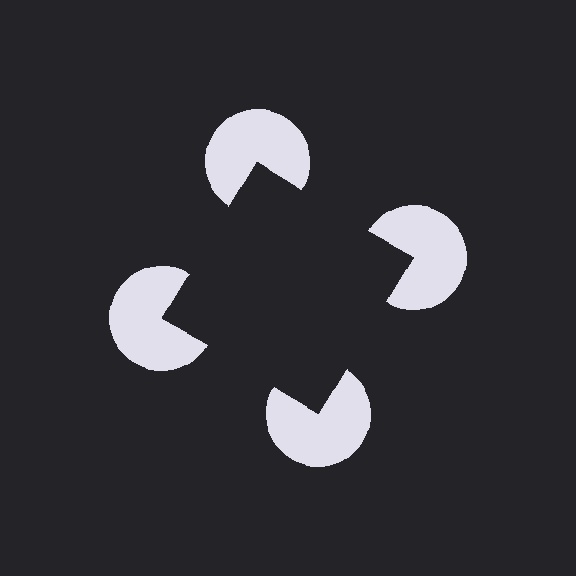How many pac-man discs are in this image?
There are 4 — one at each vertex of the illusory square.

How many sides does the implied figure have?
4 sides.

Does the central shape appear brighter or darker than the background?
It typically appears slightly darker than the background, even though no actual brightness change is drawn.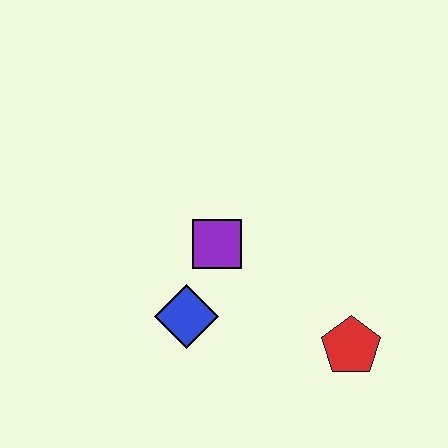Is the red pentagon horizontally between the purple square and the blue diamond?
No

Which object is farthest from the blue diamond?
The red pentagon is farthest from the blue diamond.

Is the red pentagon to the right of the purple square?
Yes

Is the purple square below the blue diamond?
No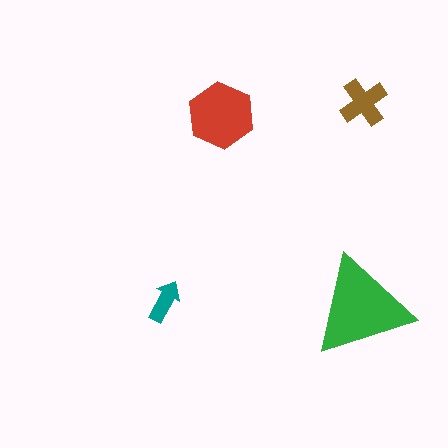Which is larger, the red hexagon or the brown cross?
The red hexagon.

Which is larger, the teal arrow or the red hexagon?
The red hexagon.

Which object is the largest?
The green triangle.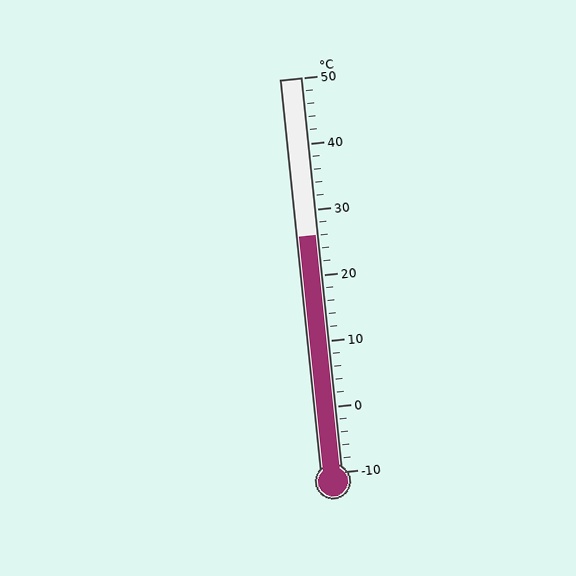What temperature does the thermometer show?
The thermometer shows approximately 26°C.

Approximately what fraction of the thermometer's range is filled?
The thermometer is filled to approximately 60% of its range.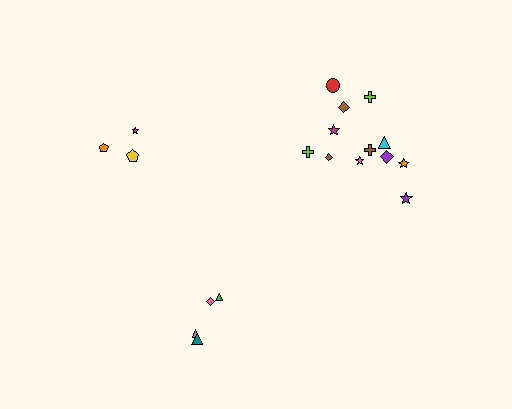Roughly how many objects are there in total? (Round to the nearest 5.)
Roughly 20 objects in total.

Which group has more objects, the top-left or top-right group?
The top-right group.